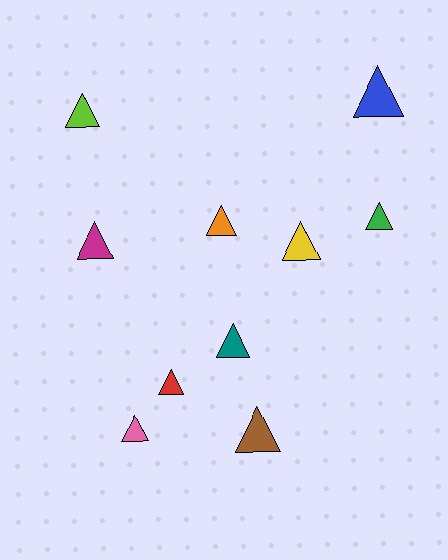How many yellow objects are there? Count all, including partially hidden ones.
There is 1 yellow object.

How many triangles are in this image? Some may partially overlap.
There are 10 triangles.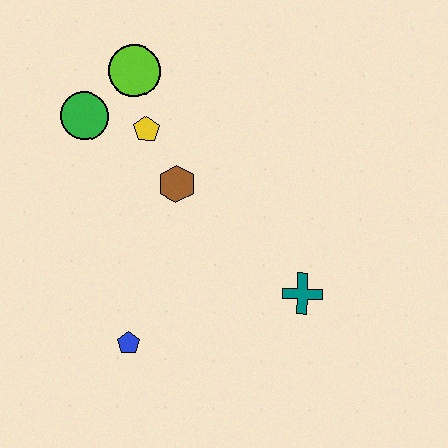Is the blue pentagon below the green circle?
Yes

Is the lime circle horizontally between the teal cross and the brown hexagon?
No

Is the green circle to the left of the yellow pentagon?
Yes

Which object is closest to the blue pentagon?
The brown hexagon is closest to the blue pentagon.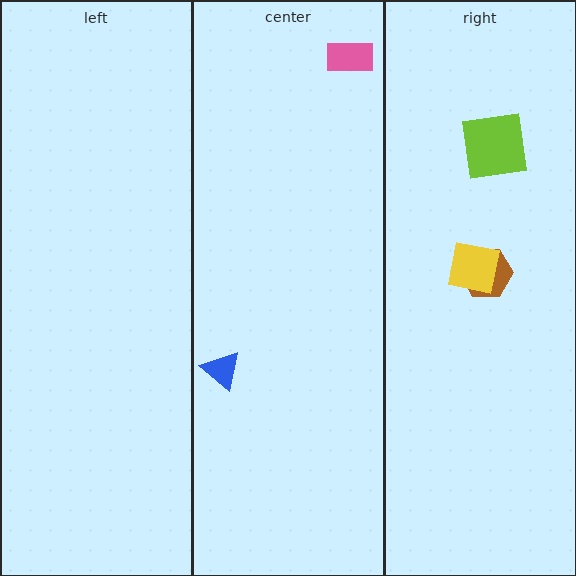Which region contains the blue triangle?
The center region.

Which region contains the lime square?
The right region.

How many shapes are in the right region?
3.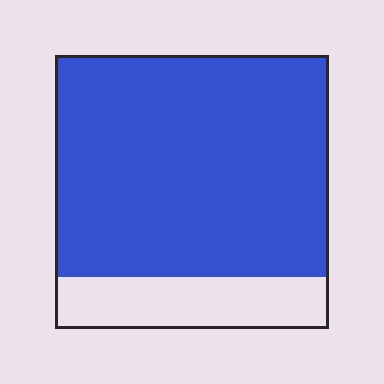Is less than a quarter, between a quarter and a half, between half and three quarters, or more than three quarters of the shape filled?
More than three quarters.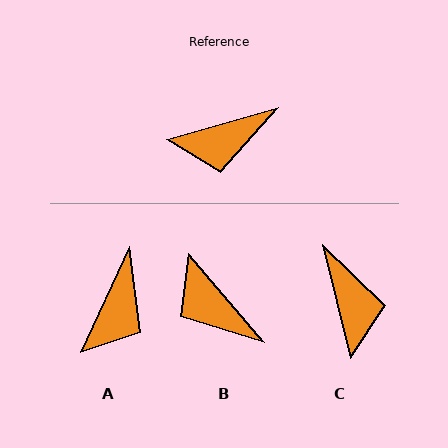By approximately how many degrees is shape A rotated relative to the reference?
Approximately 49 degrees counter-clockwise.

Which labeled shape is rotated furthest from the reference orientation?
C, about 88 degrees away.